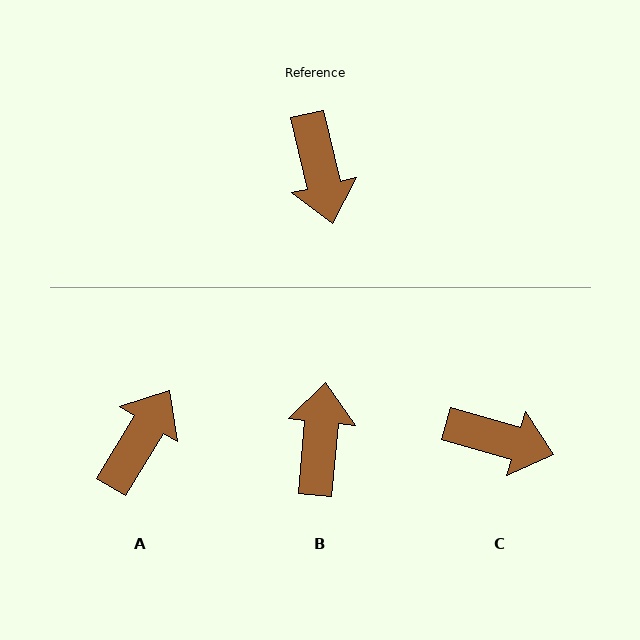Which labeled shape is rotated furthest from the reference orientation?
B, about 162 degrees away.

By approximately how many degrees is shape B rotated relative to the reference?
Approximately 162 degrees counter-clockwise.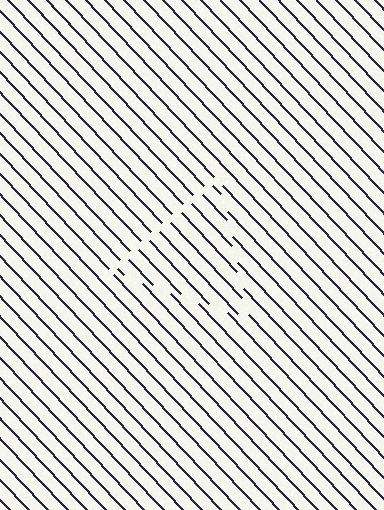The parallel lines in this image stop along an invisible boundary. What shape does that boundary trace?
An illusory triangle. The interior of the shape contains the same grating, shifted by half a period — the contour is defined by the phase discontinuity where line-ends from the inner and outer gratings abut.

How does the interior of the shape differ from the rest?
The interior of the shape contains the same grating, shifted by half a period — the contour is defined by the phase discontinuity where line-ends from the inner and outer gratings abut.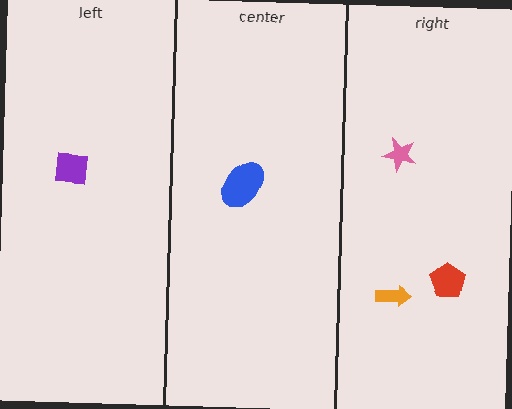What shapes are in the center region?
The blue ellipse.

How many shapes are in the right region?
3.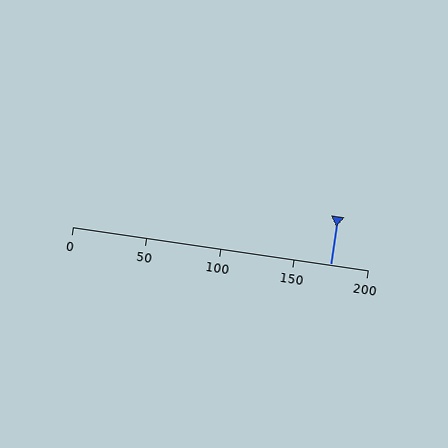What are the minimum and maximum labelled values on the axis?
The axis runs from 0 to 200.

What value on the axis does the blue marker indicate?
The marker indicates approximately 175.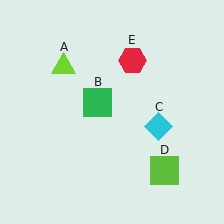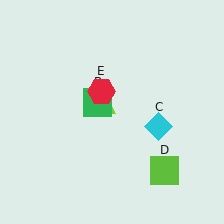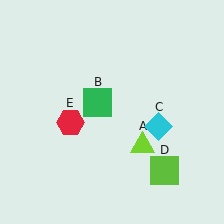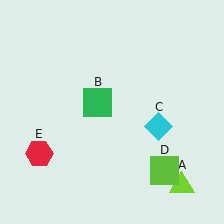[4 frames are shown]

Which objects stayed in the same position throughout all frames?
Green square (object B) and cyan diamond (object C) and lime square (object D) remained stationary.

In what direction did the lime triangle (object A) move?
The lime triangle (object A) moved down and to the right.